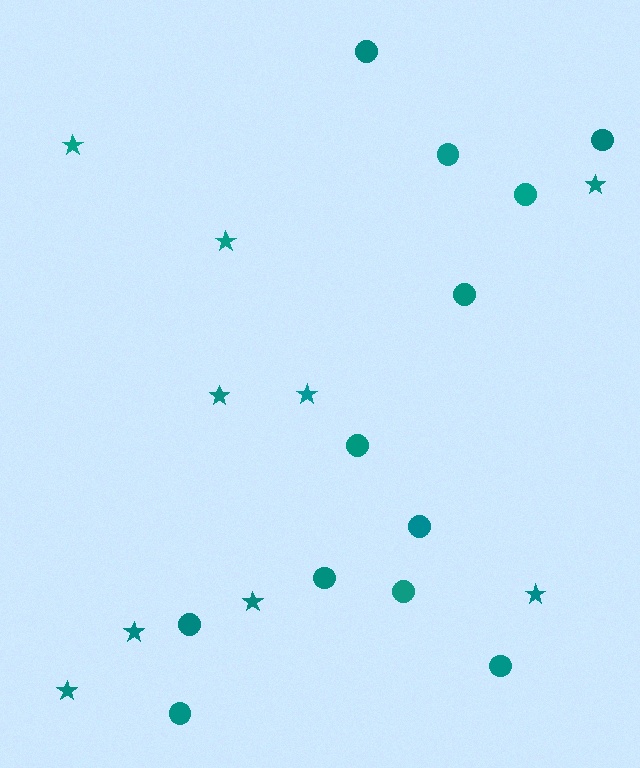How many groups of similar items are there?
There are 2 groups: one group of circles (12) and one group of stars (9).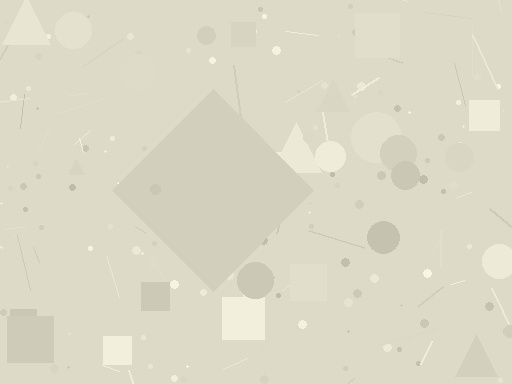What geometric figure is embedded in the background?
A diamond is embedded in the background.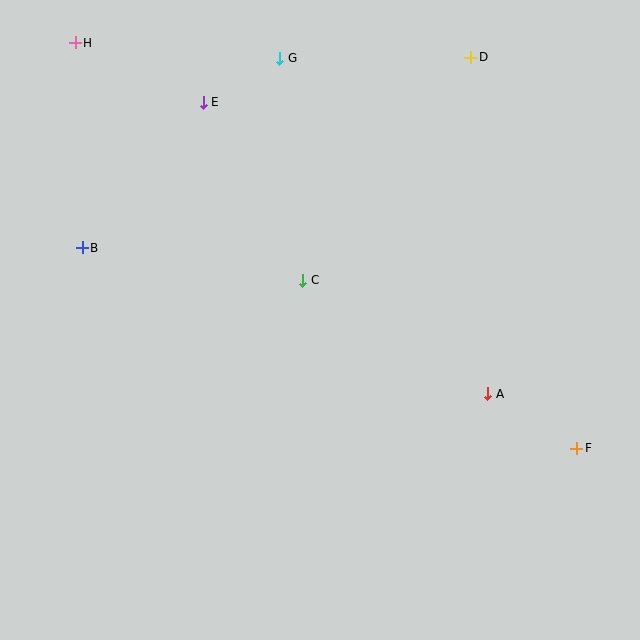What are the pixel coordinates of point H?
Point H is at (75, 43).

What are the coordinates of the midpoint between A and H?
The midpoint between A and H is at (282, 218).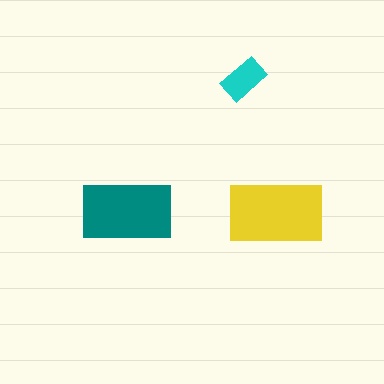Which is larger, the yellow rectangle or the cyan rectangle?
The yellow one.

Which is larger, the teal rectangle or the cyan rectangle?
The teal one.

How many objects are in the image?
There are 3 objects in the image.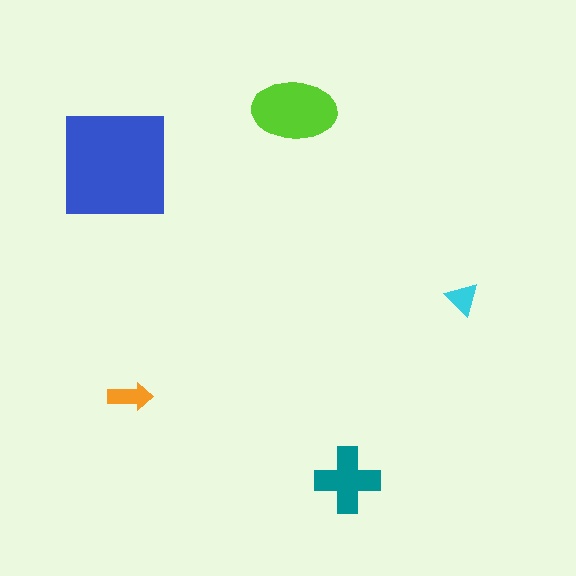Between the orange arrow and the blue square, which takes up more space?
The blue square.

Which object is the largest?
The blue square.